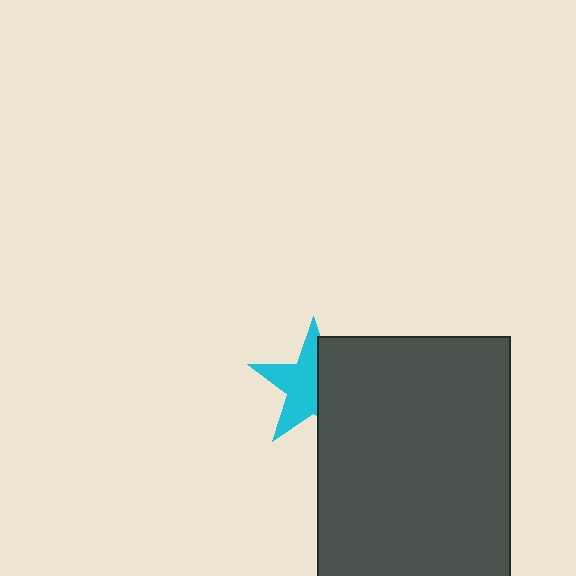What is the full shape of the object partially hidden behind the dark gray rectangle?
The partially hidden object is a cyan star.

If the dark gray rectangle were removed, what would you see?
You would see the complete cyan star.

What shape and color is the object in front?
The object in front is a dark gray rectangle.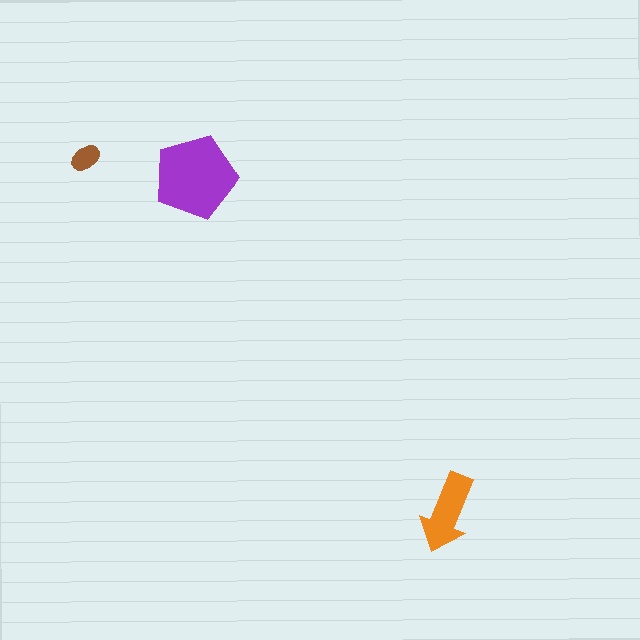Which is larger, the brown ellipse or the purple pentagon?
The purple pentagon.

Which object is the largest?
The purple pentagon.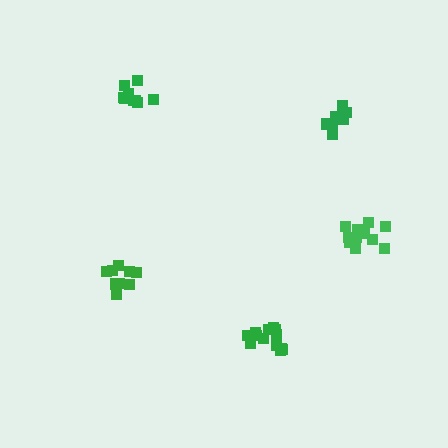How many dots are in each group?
Group 1: 13 dots, Group 2: 9 dots, Group 3: 8 dots, Group 4: 11 dots, Group 5: 9 dots (50 total).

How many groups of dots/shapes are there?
There are 5 groups.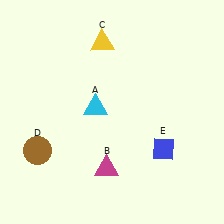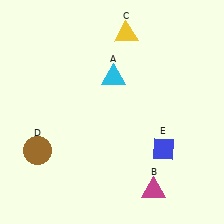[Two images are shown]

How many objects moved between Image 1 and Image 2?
3 objects moved between the two images.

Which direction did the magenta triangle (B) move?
The magenta triangle (B) moved right.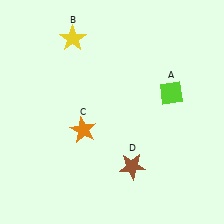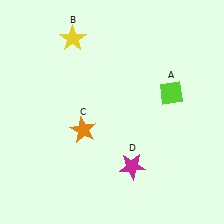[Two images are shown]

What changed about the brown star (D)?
In Image 1, D is brown. In Image 2, it changed to magenta.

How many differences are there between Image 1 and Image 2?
There is 1 difference between the two images.